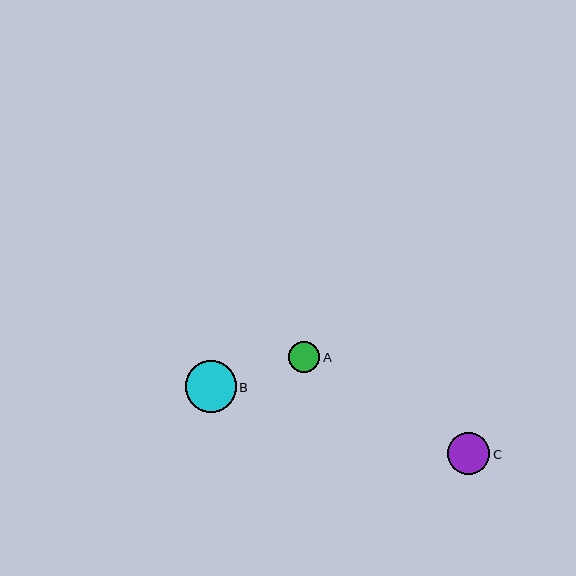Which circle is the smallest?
Circle A is the smallest with a size of approximately 31 pixels.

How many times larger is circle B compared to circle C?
Circle B is approximately 1.2 times the size of circle C.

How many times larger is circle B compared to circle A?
Circle B is approximately 1.7 times the size of circle A.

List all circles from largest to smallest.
From largest to smallest: B, C, A.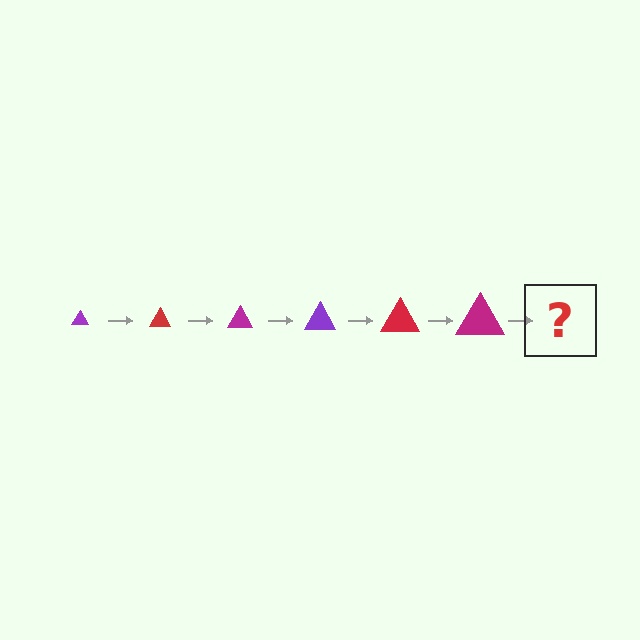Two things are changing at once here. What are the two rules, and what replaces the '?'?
The two rules are that the triangle grows larger each step and the color cycles through purple, red, and magenta. The '?' should be a purple triangle, larger than the previous one.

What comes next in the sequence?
The next element should be a purple triangle, larger than the previous one.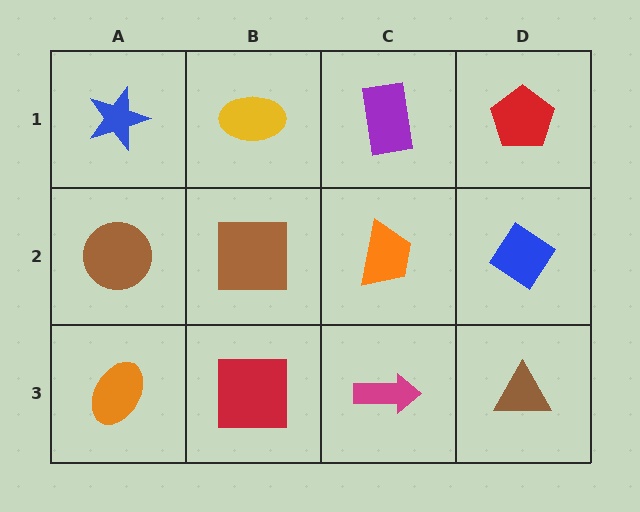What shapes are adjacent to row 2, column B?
A yellow ellipse (row 1, column B), a red square (row 3, column B), a brown circle (row 2, column A), an orange trapezoid (row 2, column C).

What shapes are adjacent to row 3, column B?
A brown square (row 2, column B), an orange ellipse (row 3, column A), a magenta arrow (row 3, column C).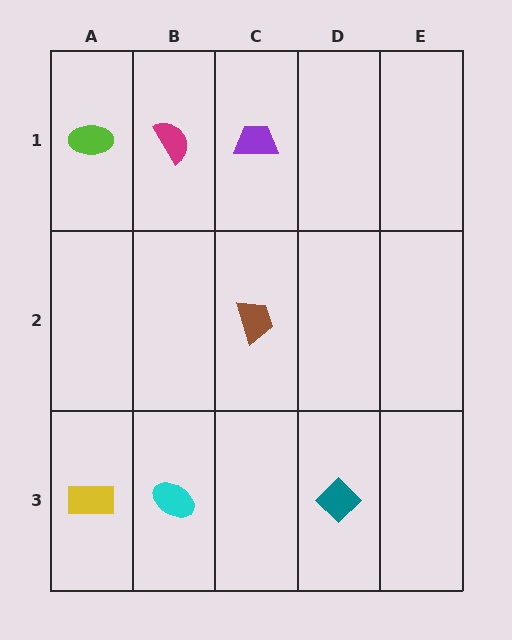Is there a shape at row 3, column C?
No, that cell is empty.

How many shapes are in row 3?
3 shapes.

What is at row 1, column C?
A purple trapezoid.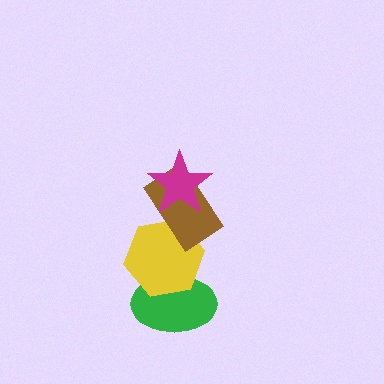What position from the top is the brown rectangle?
The brown rectangle is 2nd from the top.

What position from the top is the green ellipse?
The green ellipse is 4th from the top.